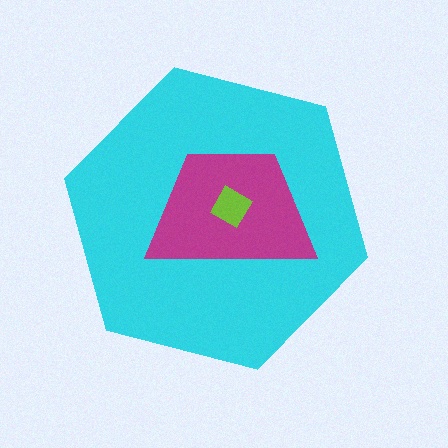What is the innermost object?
The lime diamond.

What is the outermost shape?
The cyan hexagon.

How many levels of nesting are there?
3.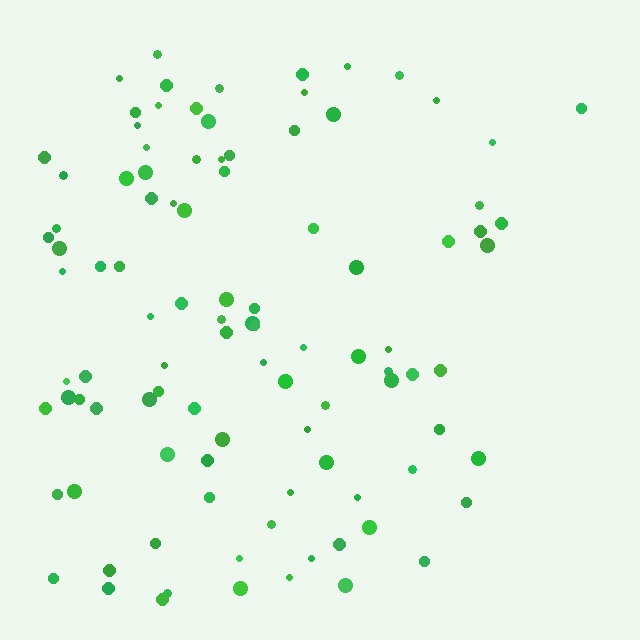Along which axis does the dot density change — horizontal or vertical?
Horizontal.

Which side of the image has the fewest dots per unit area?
The right.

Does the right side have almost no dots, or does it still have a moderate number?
Still a moderate number, just noticeably fewer than the left.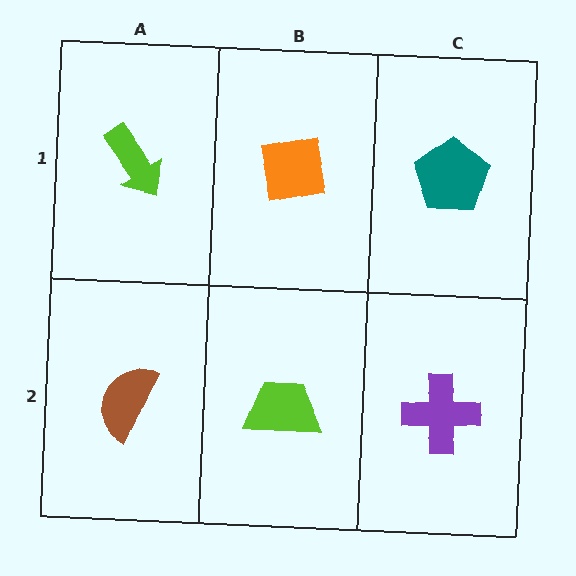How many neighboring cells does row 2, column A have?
2.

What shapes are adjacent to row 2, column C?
A teal pentagon (row 1, column C), a lime trapezoid (row 2, column B).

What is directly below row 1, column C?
A purple cross.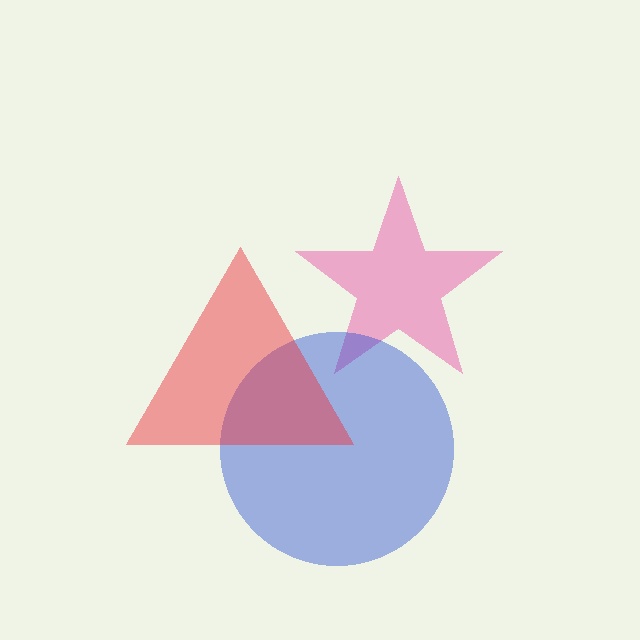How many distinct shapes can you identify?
There are 3 distinct shapes: a pink star, a blue circle, a red triangle.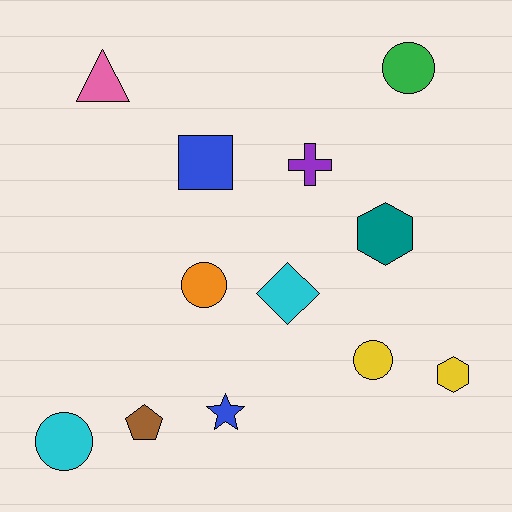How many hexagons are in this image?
There are 2 hexagons.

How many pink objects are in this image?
There is 1 pink object.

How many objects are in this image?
There are 12 objects.